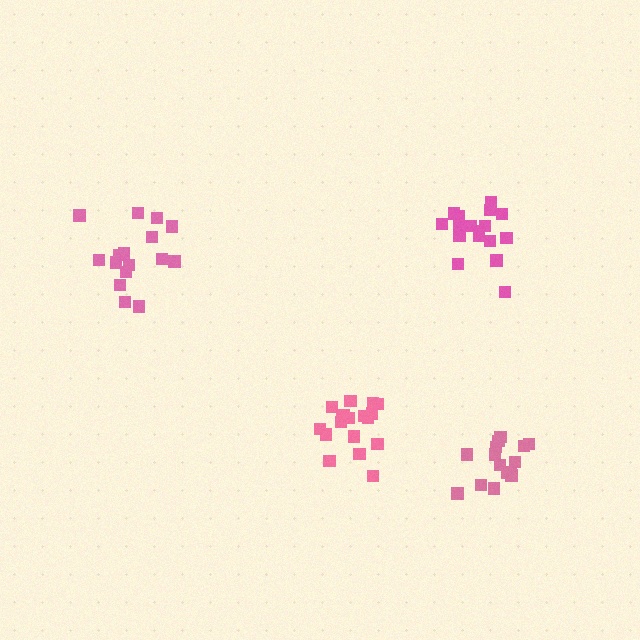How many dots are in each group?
Group 1: 15 dots, Group 2: 18 dots, Group 3: 16 dots, Group 4: 17 dots (66 total).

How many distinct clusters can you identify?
There are 4 distinct clusters.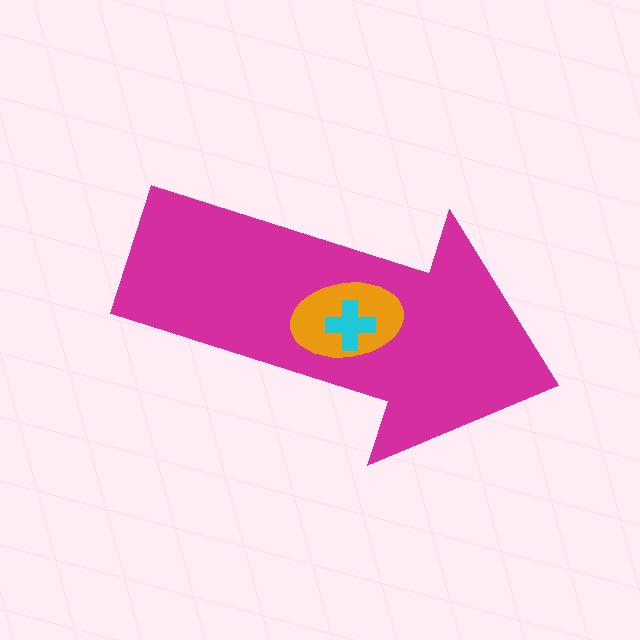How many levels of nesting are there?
3.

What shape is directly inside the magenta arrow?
The orange ellipse.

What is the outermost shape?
The magenta arrow.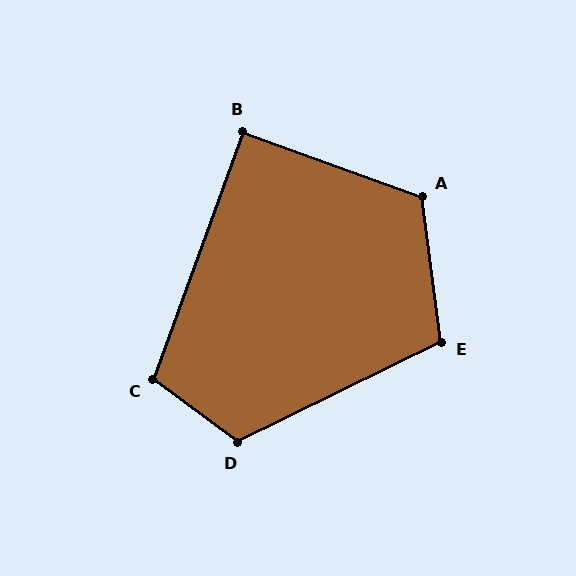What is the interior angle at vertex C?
Approximately 107 degrees (obtuse).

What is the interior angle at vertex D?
Approximately 117 degrees (obtuse).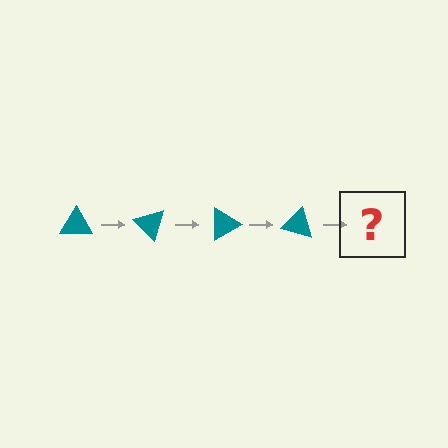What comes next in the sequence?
The next element should be a teal triangle rotated 180 degrees.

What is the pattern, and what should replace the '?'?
The pattern is that the triangle rotates 45 degrees each step. The '?' should be a teal triangle rotated 180 degrees.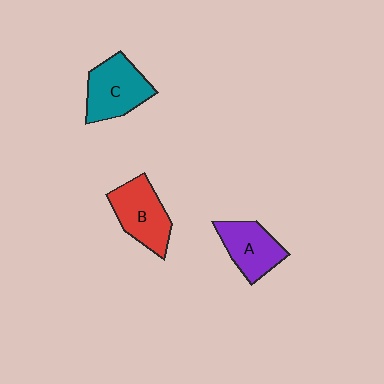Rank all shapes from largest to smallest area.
From largest to smallest: C (teal), B (red), A (purple).